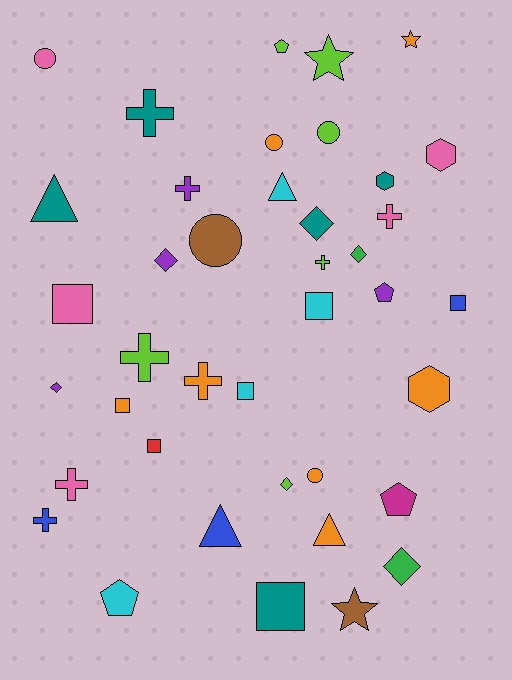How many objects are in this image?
There are 40 objects.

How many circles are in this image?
There are 5 circles.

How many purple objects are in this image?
There are 4 purple objects.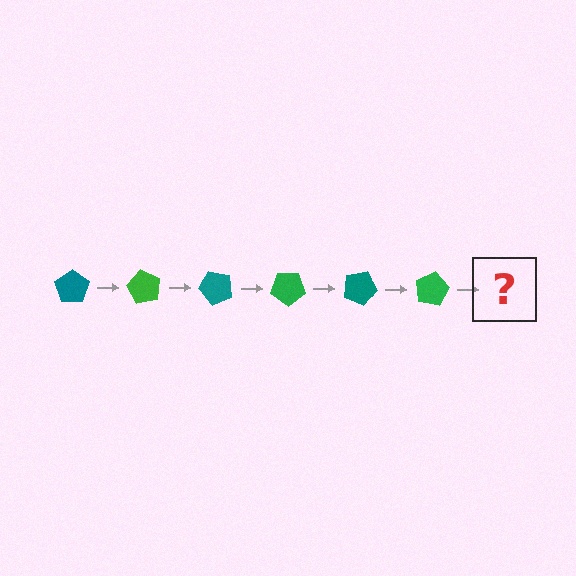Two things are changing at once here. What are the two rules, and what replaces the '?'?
The two rules are that it rotates 60 degrees each step and the color cycles through teal and green. The '?' should be a teal pentagon, rotated 360 degrees from the start.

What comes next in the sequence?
The next element should be a teal pentagon, rotated 360 degrees from the start.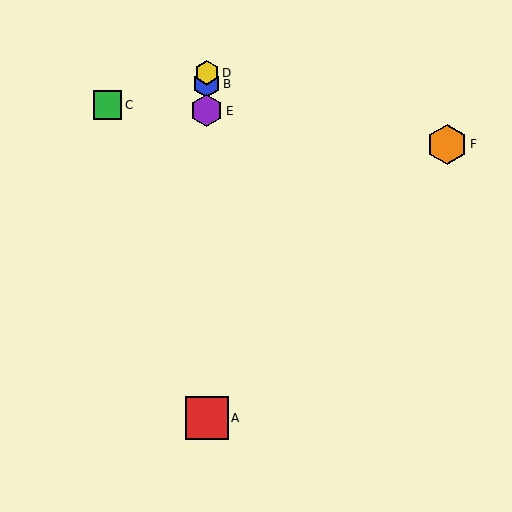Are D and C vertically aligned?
No, D is at x≈207 and C is at x≈108.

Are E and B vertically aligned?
Yes, both are at x≈207.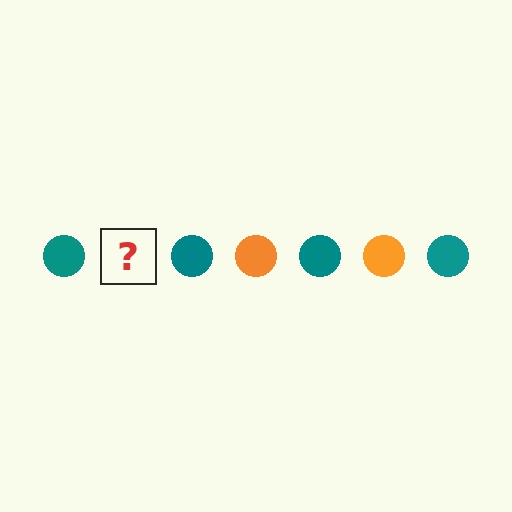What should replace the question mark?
The question mark should be replaced with an orange circle.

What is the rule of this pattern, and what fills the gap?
The rule is that the pattern cycles through teal, orange circles. The gap should be filled with an orange circle.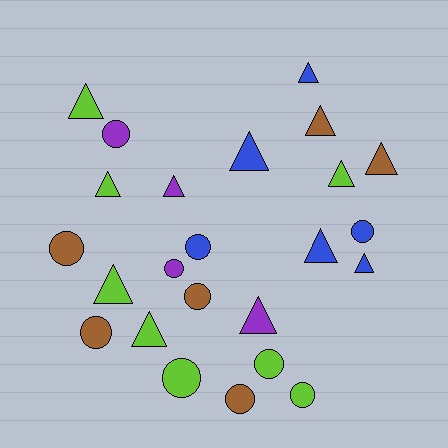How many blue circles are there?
There are 2 blue circles.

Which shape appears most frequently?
Triangle, with 13 objects.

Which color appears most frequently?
Lime, with 8 objects.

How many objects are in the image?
There are 24 objects.